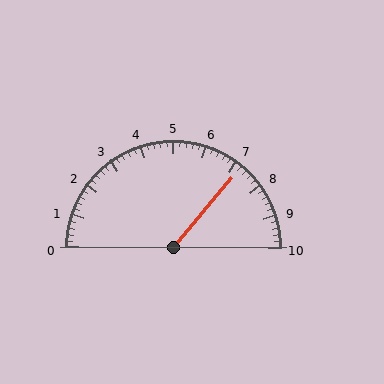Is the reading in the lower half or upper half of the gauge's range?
The reading is in the upper half of the range (0 to 10).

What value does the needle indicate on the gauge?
The needle indicates approximately 7.2.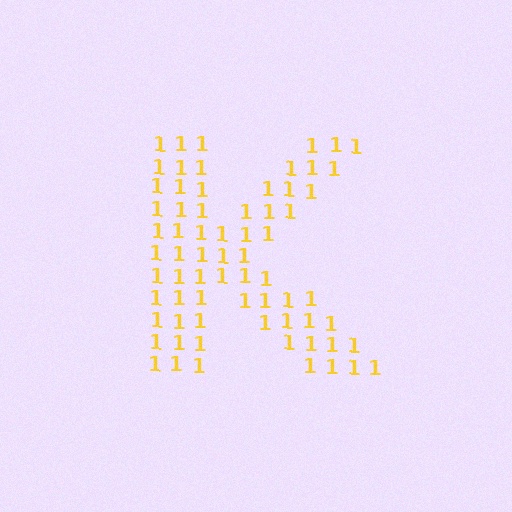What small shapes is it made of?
It is made of small digit 1's.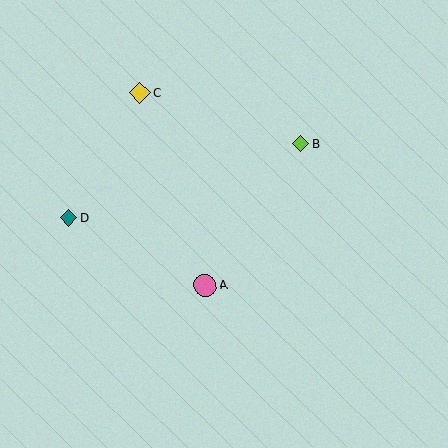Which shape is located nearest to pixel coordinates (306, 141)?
The lime diamond (labeled B) at (301, 144) is nearest to that location.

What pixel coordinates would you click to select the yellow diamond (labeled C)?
Click at (140, 93) to select the yellow diamond C.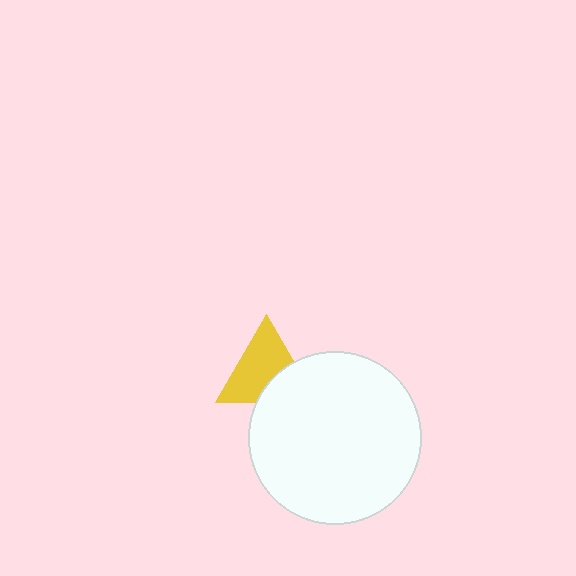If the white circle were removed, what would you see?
You would see the complete yellow triangle.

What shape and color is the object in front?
The object in front is a white circle.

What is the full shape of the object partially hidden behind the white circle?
The partially hidden object is a yellow triangle.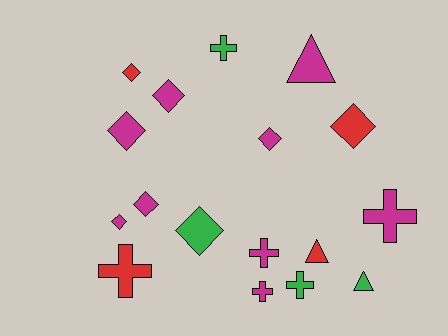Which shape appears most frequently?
Diamond, with 8 objects.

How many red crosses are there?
There is 1 red cross.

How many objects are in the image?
There are 17 objects.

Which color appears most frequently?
Magenta, with 9 objects.